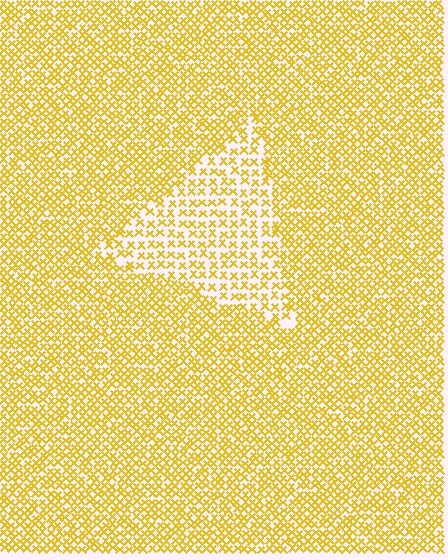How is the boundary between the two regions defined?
The boundary is defined by a change in element density (approximately 1.8x ratio). All elements are the same color, size, and shape.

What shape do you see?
I see a triangle.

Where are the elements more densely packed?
The elements are more densely packed outside the triangle boundary.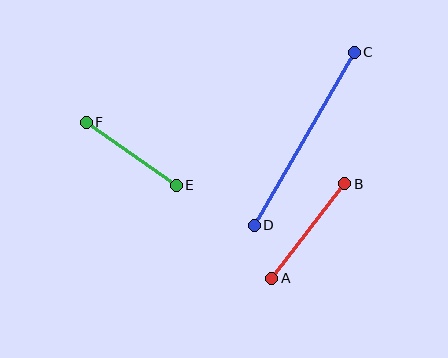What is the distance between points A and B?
The distance is approximately 120 pixels.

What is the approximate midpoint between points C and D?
The midpoint is at approximately (304, 139) pixels.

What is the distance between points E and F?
The distance is approximately 110 pixels.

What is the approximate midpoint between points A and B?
The midpoint is at approximately (308, 231) pixels.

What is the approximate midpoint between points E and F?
The midpoint is at approximately (131, 154) pixels.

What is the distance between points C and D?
The distance is approximately 200 pixels.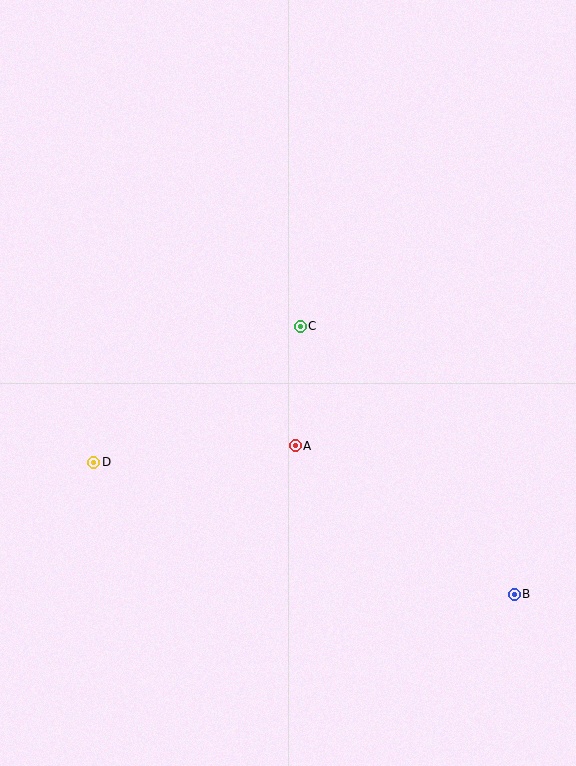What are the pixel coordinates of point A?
Point A is at (295, 446).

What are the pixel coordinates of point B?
Point B is at (514, 594).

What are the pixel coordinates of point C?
Point C is at (300, 326).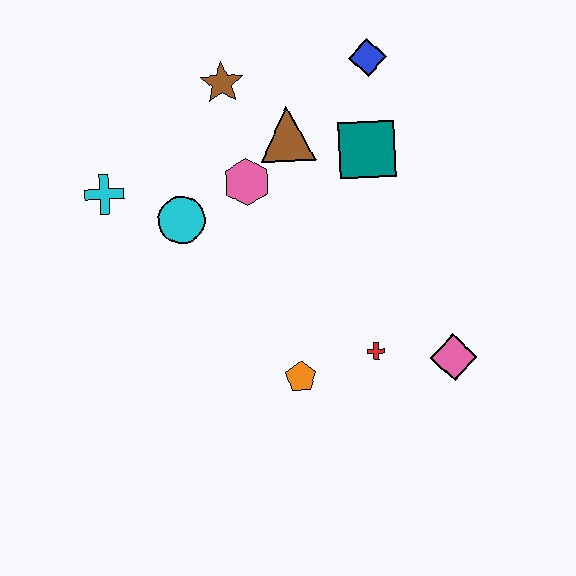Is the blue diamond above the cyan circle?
Yes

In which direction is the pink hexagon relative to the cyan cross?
The pink hexagon is to the right of the cyan cross.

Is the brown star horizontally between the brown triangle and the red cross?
No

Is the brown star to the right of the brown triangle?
No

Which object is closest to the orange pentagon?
The red cross is closest to the orange pentagon.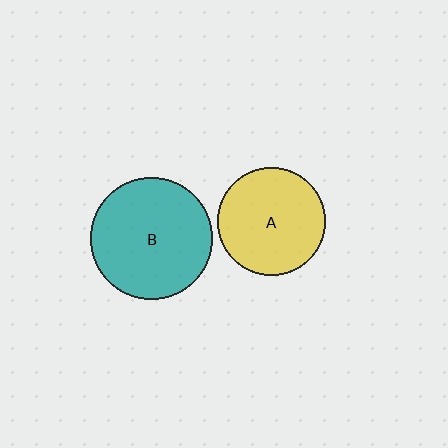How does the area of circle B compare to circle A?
Approximately 1.3 times.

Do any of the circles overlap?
No, none of the circles overlap.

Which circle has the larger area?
Circle B (teal).